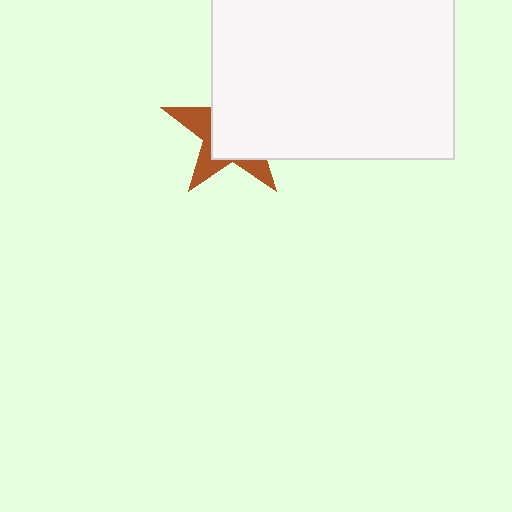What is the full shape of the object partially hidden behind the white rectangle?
The partially hidden object is a brown star.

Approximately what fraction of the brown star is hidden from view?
Roughly 64% of the brown star is hidden behind the white rectangle.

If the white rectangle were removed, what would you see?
You would see the complete brown star.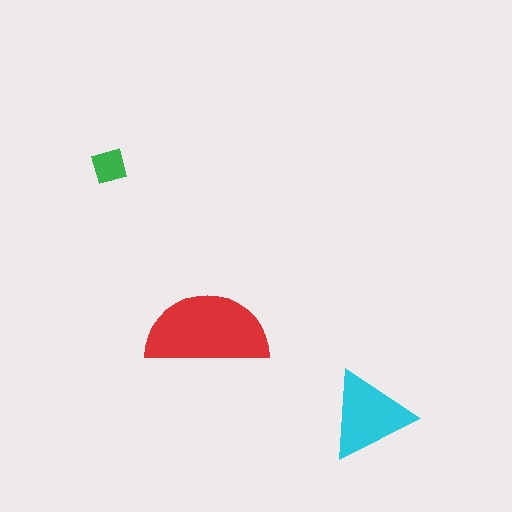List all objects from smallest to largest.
The green diamond, the cyan triangle, the red semicircle.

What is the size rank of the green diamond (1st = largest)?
3rd.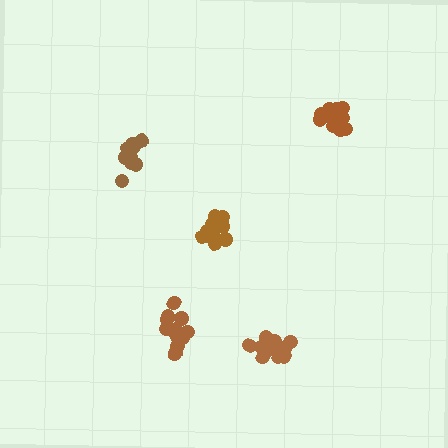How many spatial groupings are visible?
There are 5 spatial groupings.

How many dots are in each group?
Group 1: 16 dots, Group 2: 15 dots, Group 3: 14 dots, Group 4: 12 dots, Group 5: 12 dots (69 total).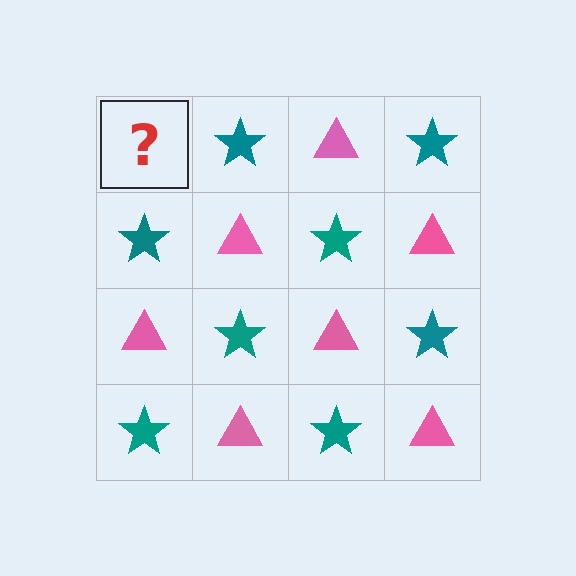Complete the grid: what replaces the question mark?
The question mark should be replaced with a pink triangle.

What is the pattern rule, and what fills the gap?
The rule is that it alternates pink triangle and teal star in a checkerboard pattern. The gap should be filled with a pink triangle.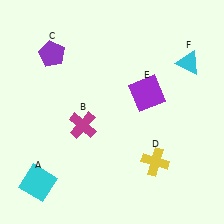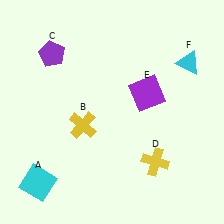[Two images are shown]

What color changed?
The cross (B) changed from magenta in Image 1 to yellow in Image 2.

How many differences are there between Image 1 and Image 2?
There is 1 difference between the two images.